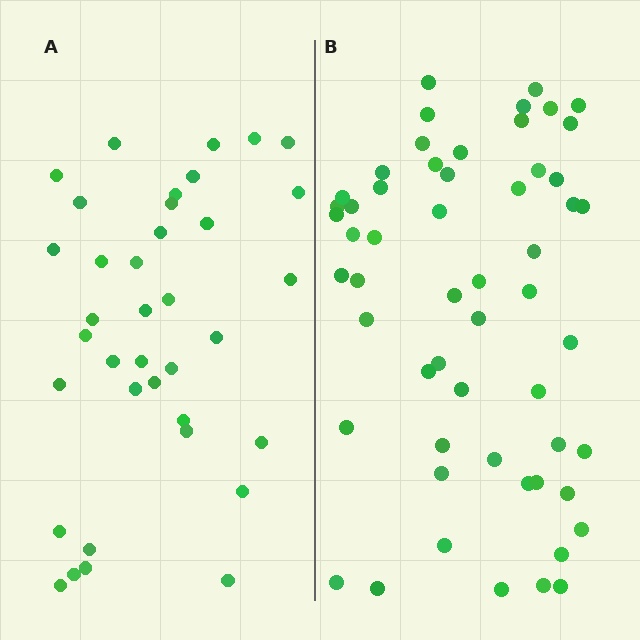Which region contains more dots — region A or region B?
Region B (the right region) has more dots.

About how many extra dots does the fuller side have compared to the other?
Region B has approximately 20 more dots than region A.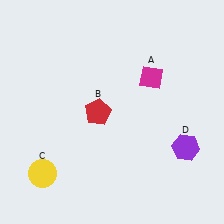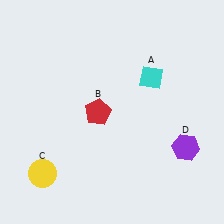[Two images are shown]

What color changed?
The diamond (A) changed from magenta in Image 1 to cyan in Image 2.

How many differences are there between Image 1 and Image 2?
There is 1 difference between the two images.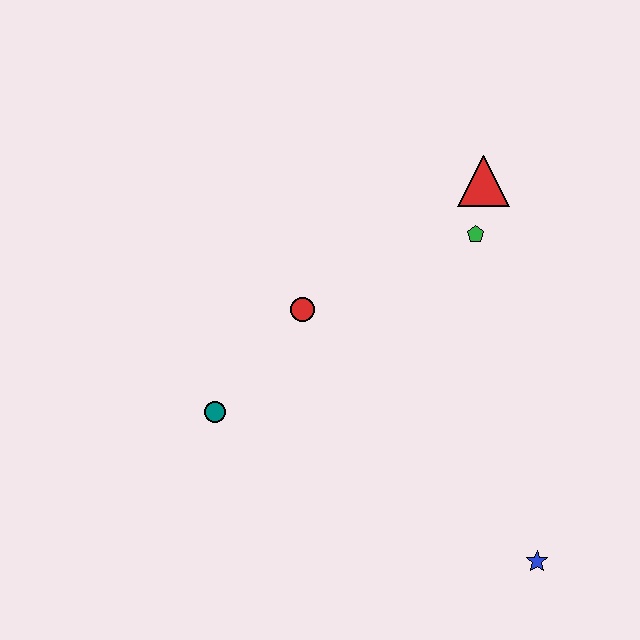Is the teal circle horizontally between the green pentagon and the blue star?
No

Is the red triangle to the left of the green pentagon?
No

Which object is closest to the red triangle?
The green pentagon is closest to the red triangle.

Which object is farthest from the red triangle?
The blue star is farthest from the red triangle.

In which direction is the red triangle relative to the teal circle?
The red triangle is to the right of the teal circle.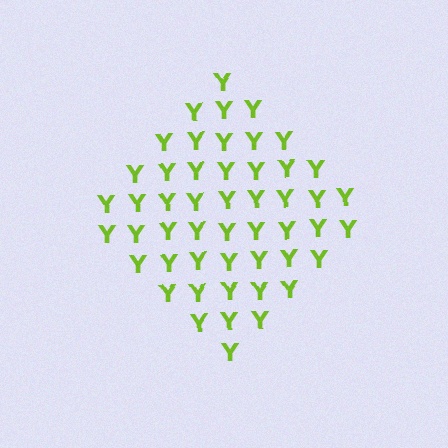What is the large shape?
The large shape is a diamond.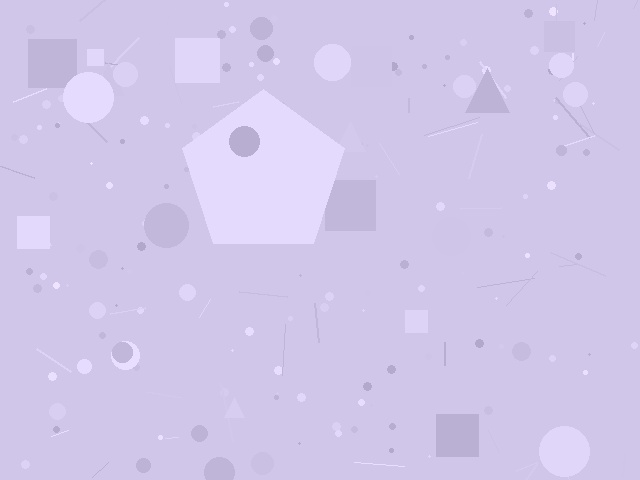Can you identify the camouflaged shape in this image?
The camouflaged shape is a pentagon.